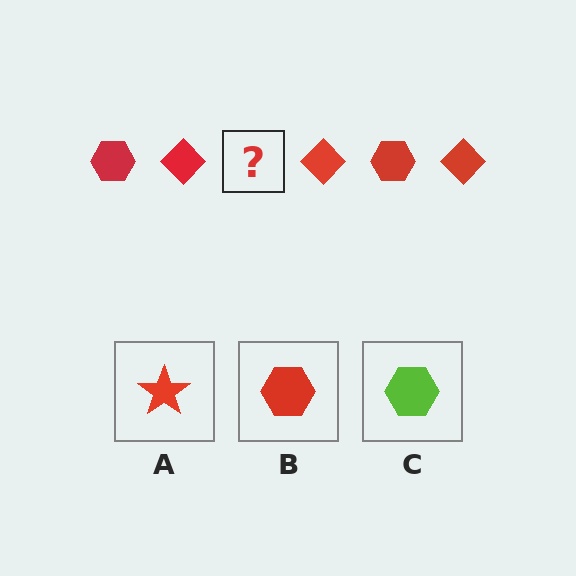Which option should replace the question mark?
Option B.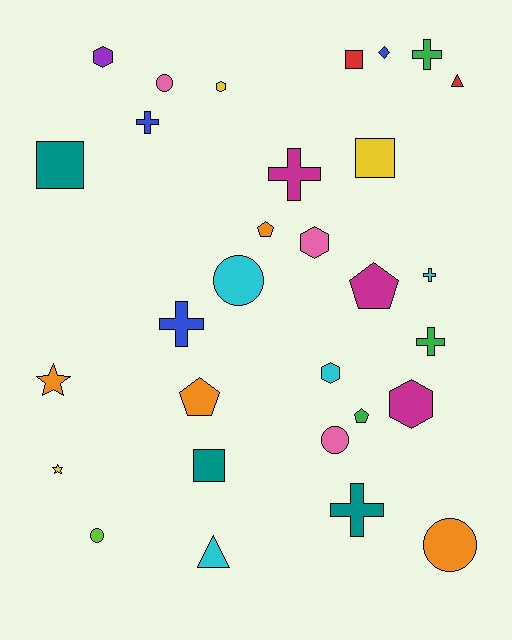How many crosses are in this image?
There are 7 crosses.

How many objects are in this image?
There are 30 objects.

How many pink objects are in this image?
There are 3 pink objects.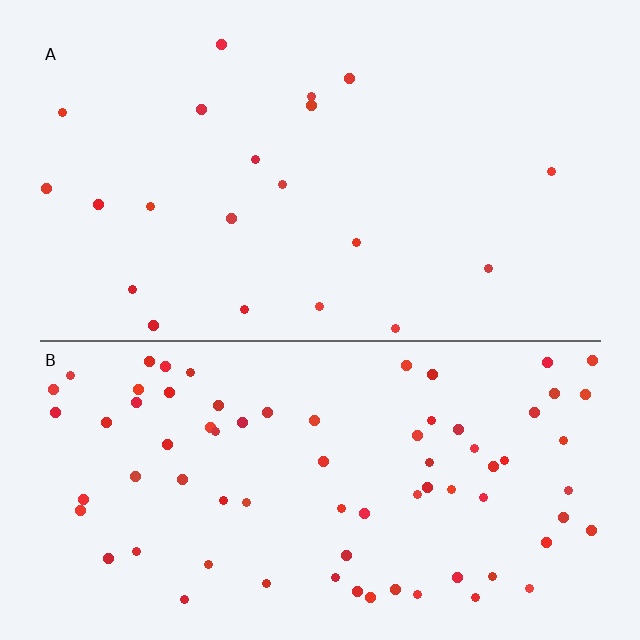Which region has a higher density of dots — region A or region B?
B (the bottom).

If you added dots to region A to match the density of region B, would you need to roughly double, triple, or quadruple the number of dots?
Approximately quadruple.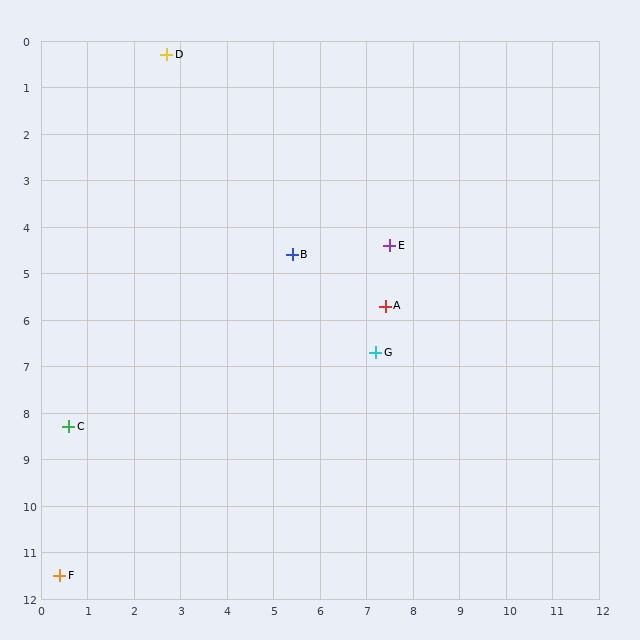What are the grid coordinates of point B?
Point B is at approximately (5.4, 4.6).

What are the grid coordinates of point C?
Point C is at approximately (0.6, 8.3).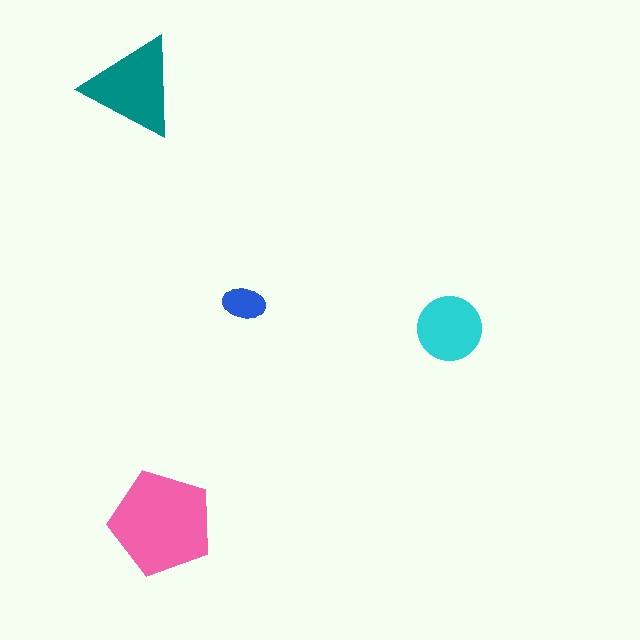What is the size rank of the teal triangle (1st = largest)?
2nd.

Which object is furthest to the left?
The teal triangle is leftmost.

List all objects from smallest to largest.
The blue ellipse, the cyan circle, the teal triangle, the pink pentagon.